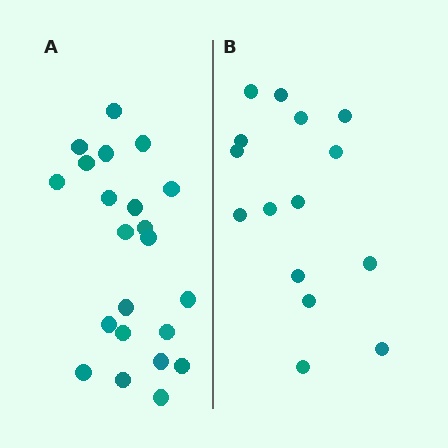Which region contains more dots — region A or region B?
Region A (the left region) has more dots.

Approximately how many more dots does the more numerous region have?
Region A has roughly 8 or so more dots than region B.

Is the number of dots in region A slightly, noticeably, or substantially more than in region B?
Region A has substantially more. The ratio is roughly 1.5 to 1.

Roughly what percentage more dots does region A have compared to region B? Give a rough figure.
About 45% more.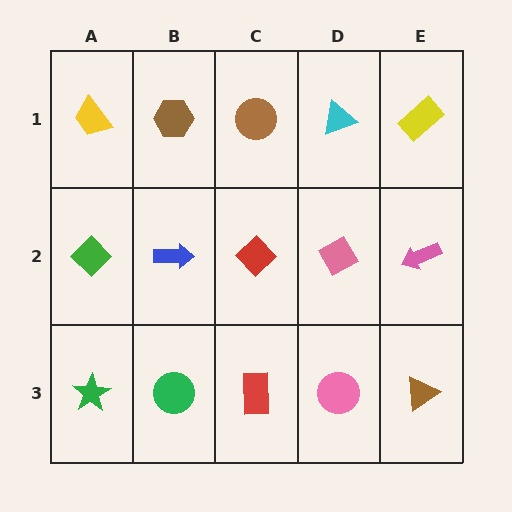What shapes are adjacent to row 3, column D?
A pink diamond (row 2, column D), a red rectangle (row 3, column C), a brown triangle (row 3, column E).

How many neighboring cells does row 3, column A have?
2.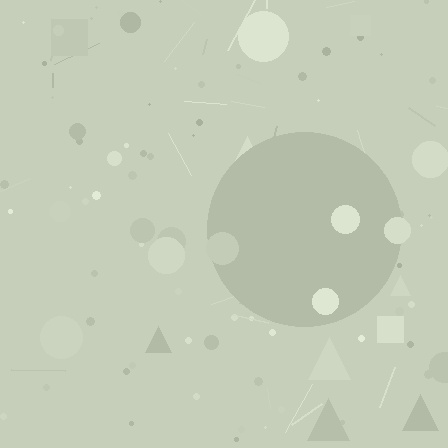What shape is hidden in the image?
A circle is hidden in the image.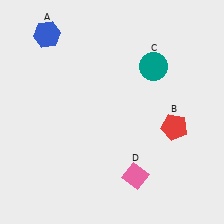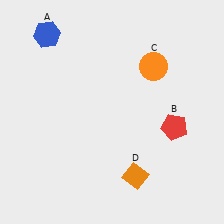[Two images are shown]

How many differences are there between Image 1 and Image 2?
There are 2 differences between the two images.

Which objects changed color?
C changed from teal to orange. D changed from pink to orange.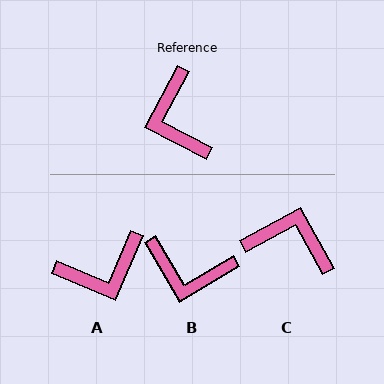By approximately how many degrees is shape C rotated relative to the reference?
Approximately 123 degrees clockwise.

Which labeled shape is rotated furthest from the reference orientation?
C, about 123 degrees away.